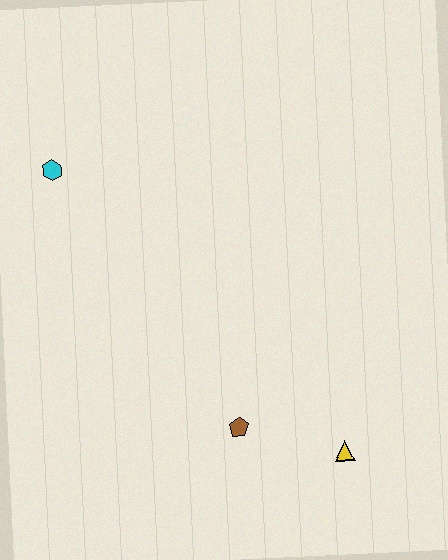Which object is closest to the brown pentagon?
The yellow triangle is closest to the brown pentagon.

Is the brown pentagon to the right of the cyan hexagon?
Yes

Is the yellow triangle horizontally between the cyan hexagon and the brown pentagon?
No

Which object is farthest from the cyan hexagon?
The yellow triangle is farthest from the cyan hexagon.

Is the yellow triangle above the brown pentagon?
No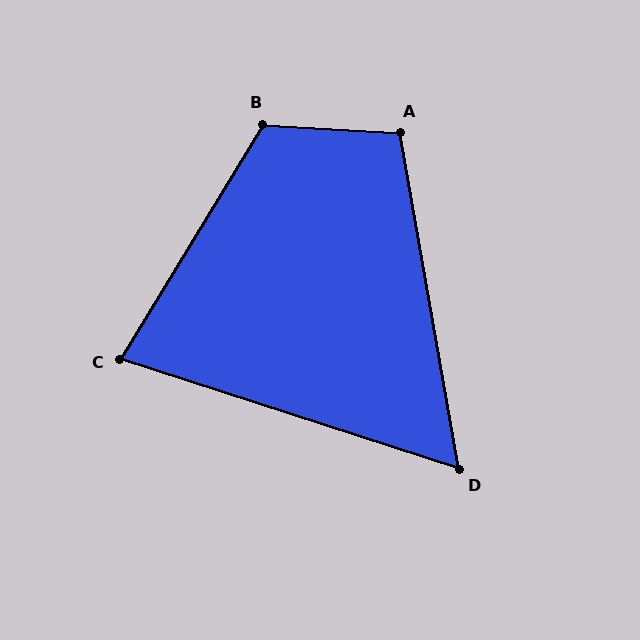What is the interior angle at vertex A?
Approximately 103 degrees (obtuse).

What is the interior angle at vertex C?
Approximately 77 degrees (acute).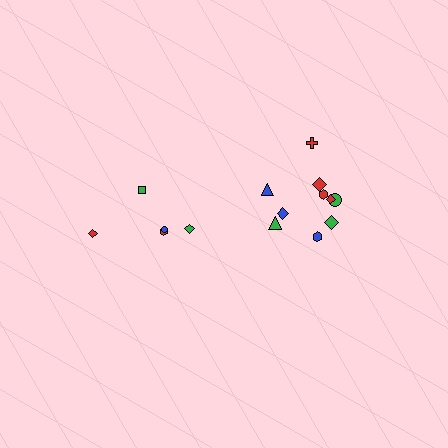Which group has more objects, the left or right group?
The right group.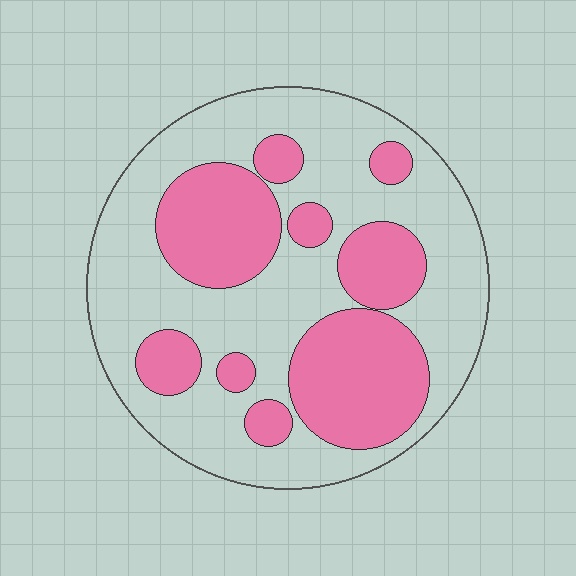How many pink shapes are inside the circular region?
9.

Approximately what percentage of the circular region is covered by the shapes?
Approximately 35%.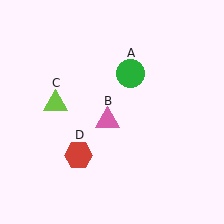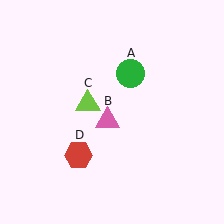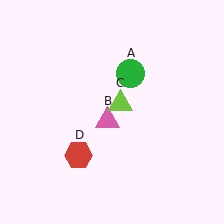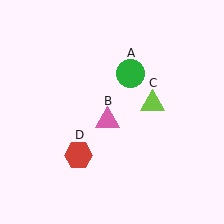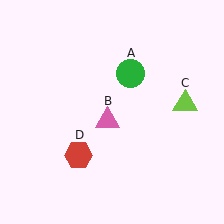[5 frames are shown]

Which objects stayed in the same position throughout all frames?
Green circle (object A) and pink triangle (object B) and red hexagon (object D) remained stationary.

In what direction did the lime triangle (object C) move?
The lime triangle (object C) moved right.